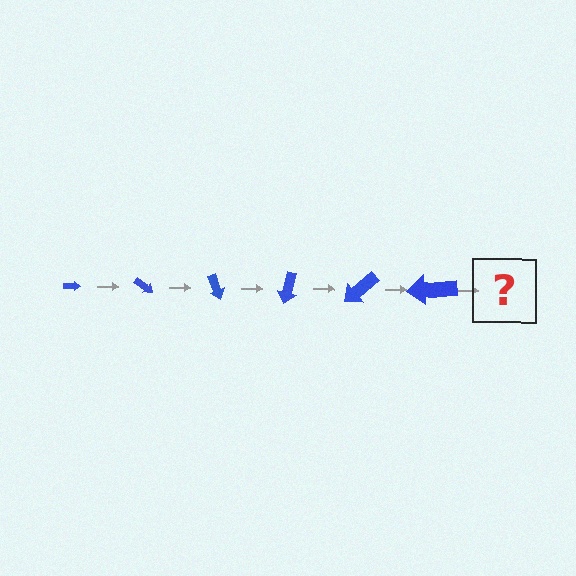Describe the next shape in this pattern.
It should be an arrow, larger than the previous one and rotated 210 degrees from the start.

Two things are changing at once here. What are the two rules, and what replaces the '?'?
The two rules are that the arrow grows larger each step and it rotates 35 degrees each step. The '?' should be an arrow, larger than the previous one and rotated 210 degrees from the start.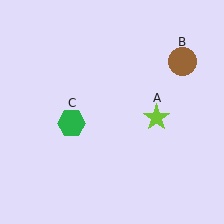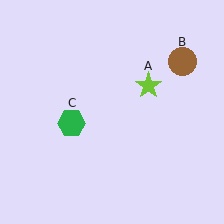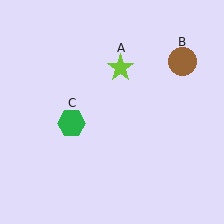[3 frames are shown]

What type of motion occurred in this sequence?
The lime star (object A) rotated counterclockwise around the center of the scene.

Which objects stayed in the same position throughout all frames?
Brown circle (object B) and green hexagon (object C) remained stationary.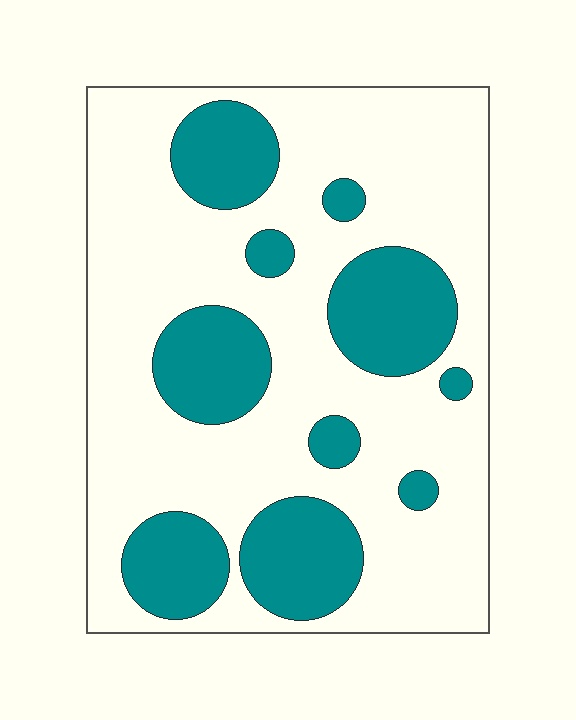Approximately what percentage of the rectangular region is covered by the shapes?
Approximately 30%.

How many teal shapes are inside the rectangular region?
10.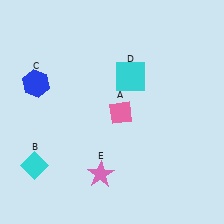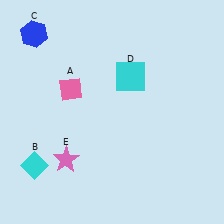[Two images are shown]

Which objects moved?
The objects that moved are: the pink diamond (A), the blue hexagon (C), the pink star (E).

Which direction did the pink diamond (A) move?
The pink diamond (A) moved left.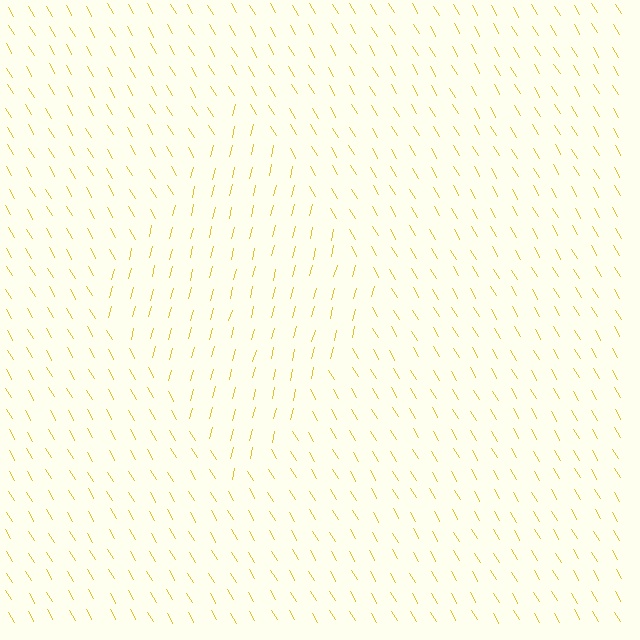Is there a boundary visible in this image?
Yes, there is a texture boundary formed by a change in line orientation.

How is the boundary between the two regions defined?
The boundary is defined purely by a change in line orientation (approximately 45 degrees difference). All lines are the same color and thickness.